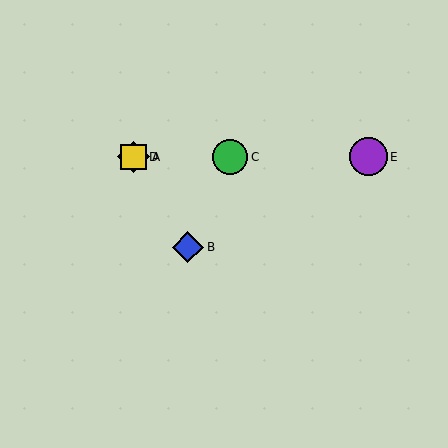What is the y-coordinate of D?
Object D is at y≈157.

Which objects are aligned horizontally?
Objects A, C, D, E are aligned horizontally.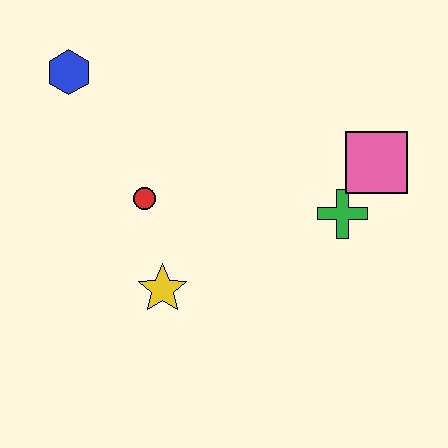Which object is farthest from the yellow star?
The pink square is farthest from the yellow star.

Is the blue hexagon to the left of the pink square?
Yes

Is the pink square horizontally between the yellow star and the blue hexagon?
No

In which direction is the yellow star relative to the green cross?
The yellow star is to the left of the green cross.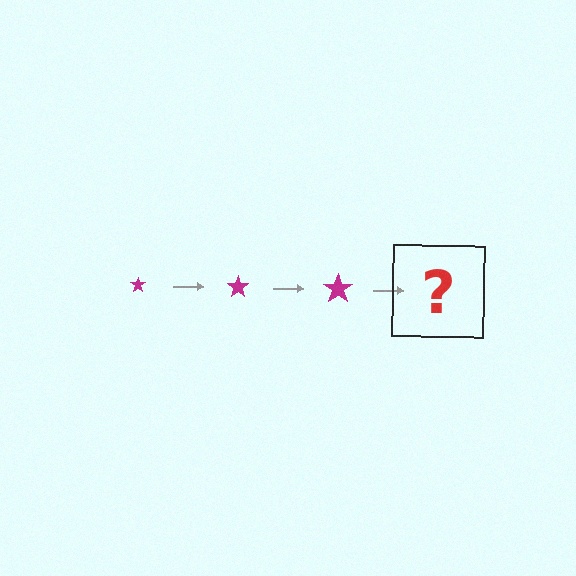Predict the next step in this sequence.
The next step is a magenta star, larger than the previous one.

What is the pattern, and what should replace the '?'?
The pattern is that the star gets progressively larger each step. The '?' should be a magenta star, larger than the previous one.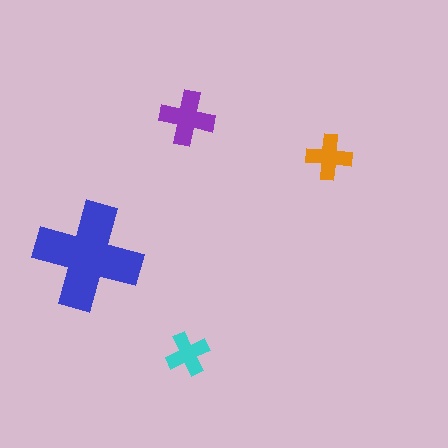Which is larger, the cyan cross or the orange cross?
The orange one.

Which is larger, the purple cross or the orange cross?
The purple one.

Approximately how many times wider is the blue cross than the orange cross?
About 2.5 times wider.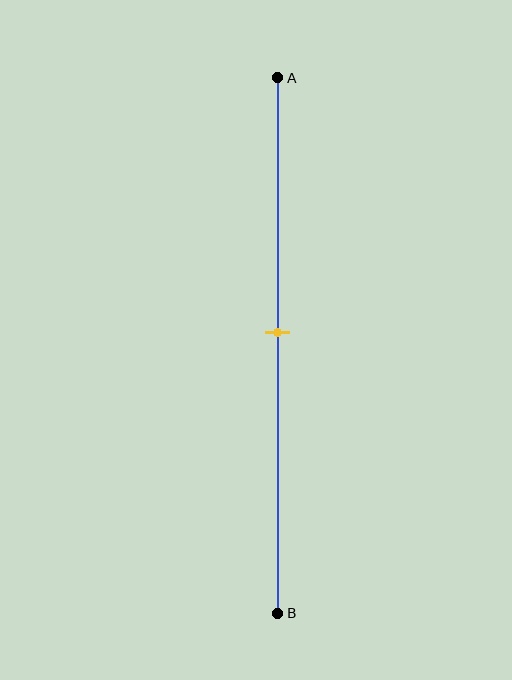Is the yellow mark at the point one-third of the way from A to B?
No, the mark is at about 50% from A, not at the 33% one-third point.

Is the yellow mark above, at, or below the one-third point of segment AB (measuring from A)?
The yellow mark is below the one-third point of segment AB.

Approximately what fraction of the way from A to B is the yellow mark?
The yellow mark is approximately 50% of the way from A to B.